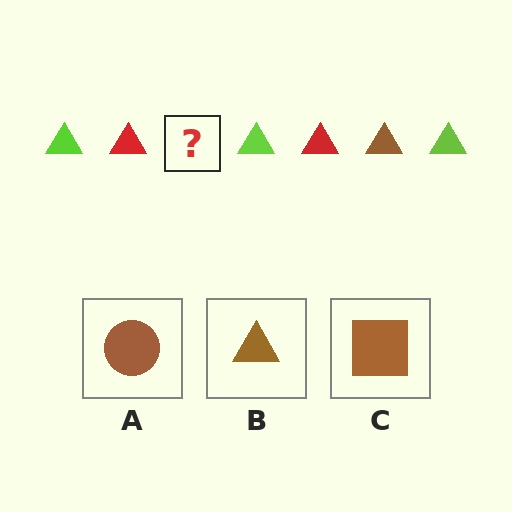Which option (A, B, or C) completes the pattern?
B.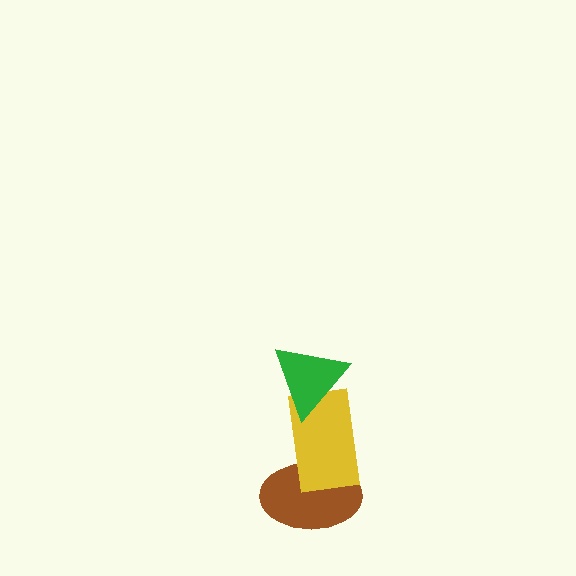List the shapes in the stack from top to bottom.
From top to bottom: the green triangle, the yellow rectangle, the brown ellipse.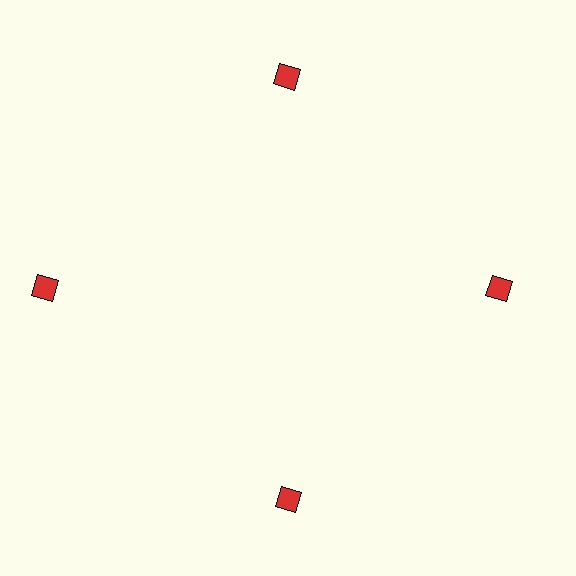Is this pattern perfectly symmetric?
No. The 4 red diamonds are arranged in a ring, but one element near the 9 o'clock position is pushed outward from the center, breaking the 4-fold rotational symmetry.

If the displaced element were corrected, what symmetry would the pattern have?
It would have 4-fold rotational symmetry — the pattern would map onto itself every 90 degrees.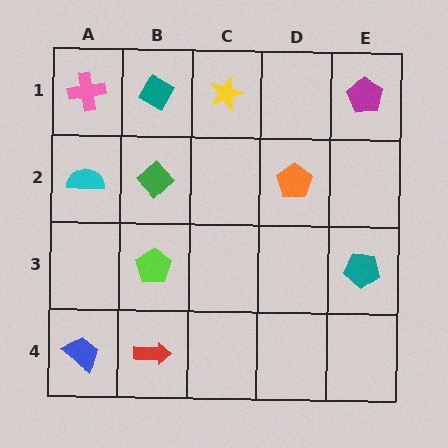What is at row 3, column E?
A teal pentagon.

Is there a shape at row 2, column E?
No, that cell is empty.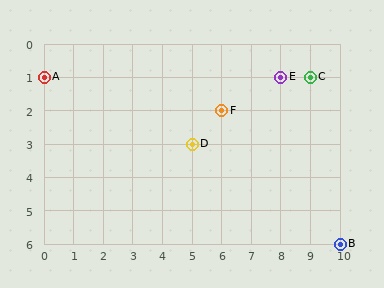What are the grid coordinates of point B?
Point B is at grid coordinates (10, 6).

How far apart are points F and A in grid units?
Points F and A are 6 columns and 1 row apart (about 6.1 grid units diagonally).